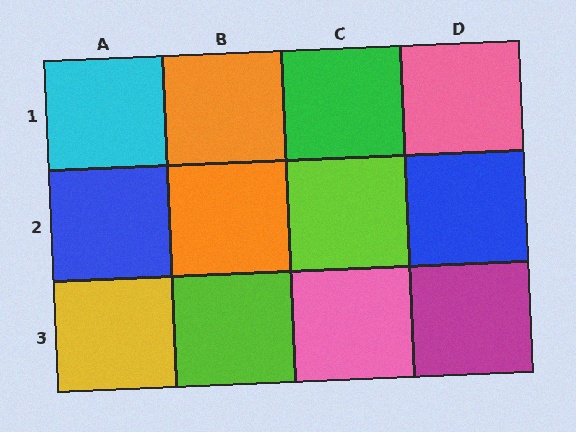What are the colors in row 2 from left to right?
Blue, orange, lime, blue.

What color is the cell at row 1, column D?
Pink.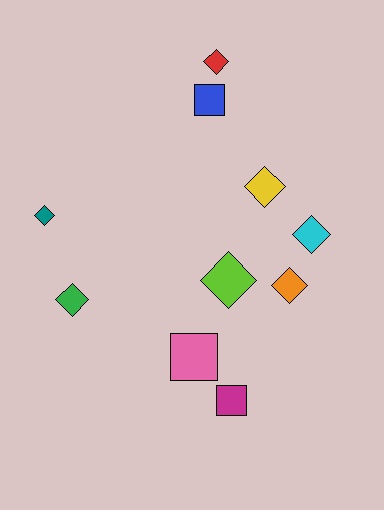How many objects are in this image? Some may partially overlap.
There are 10 objects.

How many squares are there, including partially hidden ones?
There are 3 squares.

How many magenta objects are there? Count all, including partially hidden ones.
There is 1 magenta object.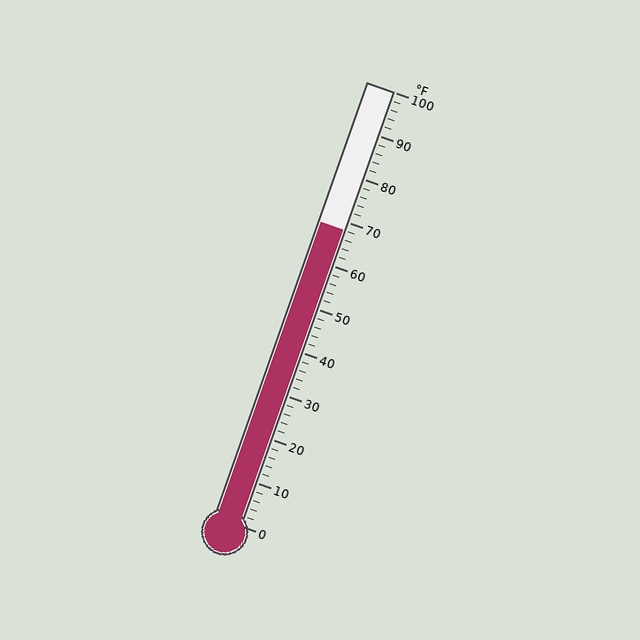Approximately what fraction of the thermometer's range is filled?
The thermometer is filled to approximately 70% of its range.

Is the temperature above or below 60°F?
The temperature is above 60°F.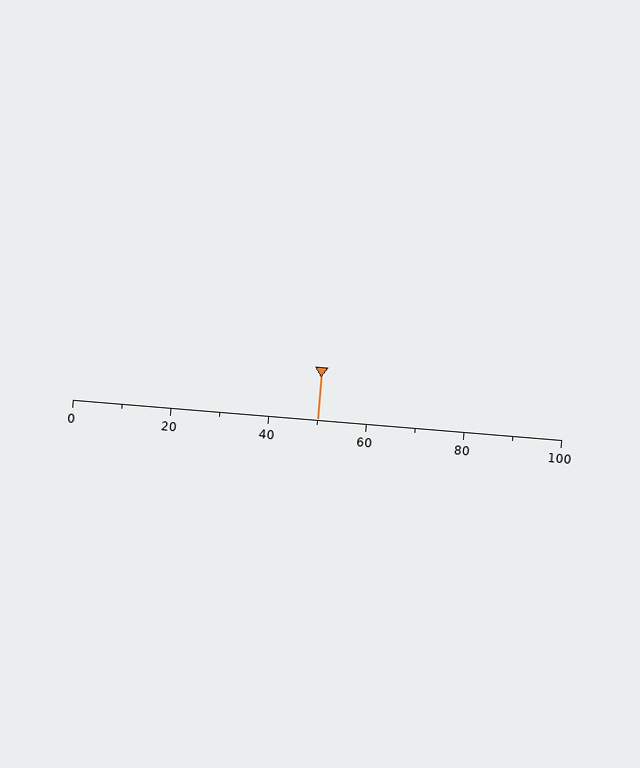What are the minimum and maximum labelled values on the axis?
The axis runs from 0 to 100.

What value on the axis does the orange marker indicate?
The marker indicates approximately 50.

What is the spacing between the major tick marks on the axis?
The major ticks are spaced 20 apart.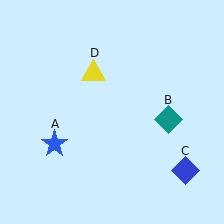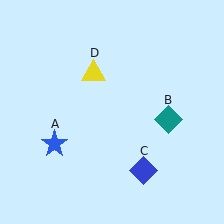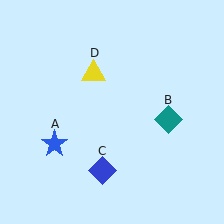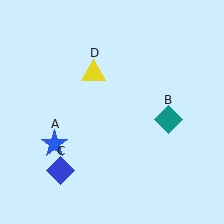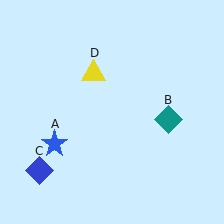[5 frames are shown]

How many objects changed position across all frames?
1 object changed position: blue diamond (object C).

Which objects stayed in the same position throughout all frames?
Blue star (object A) and teal diamond (object B) and yellow triangle (object D) remained stationary.